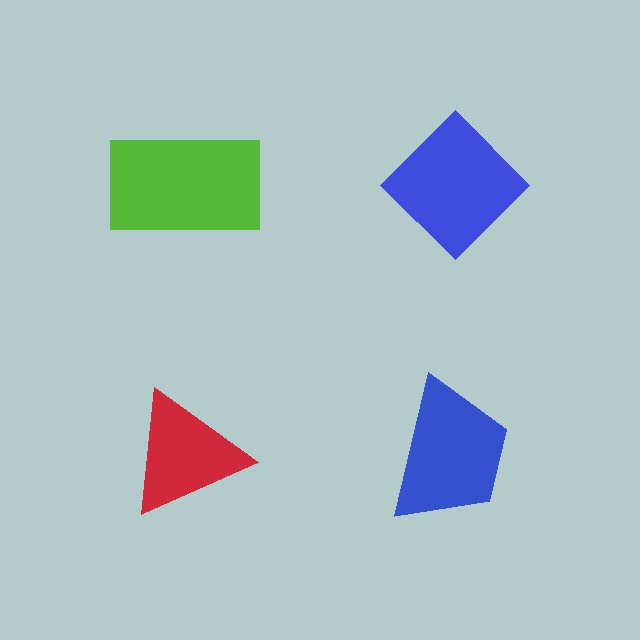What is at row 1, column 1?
A lime rectangle.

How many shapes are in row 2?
2 shapes.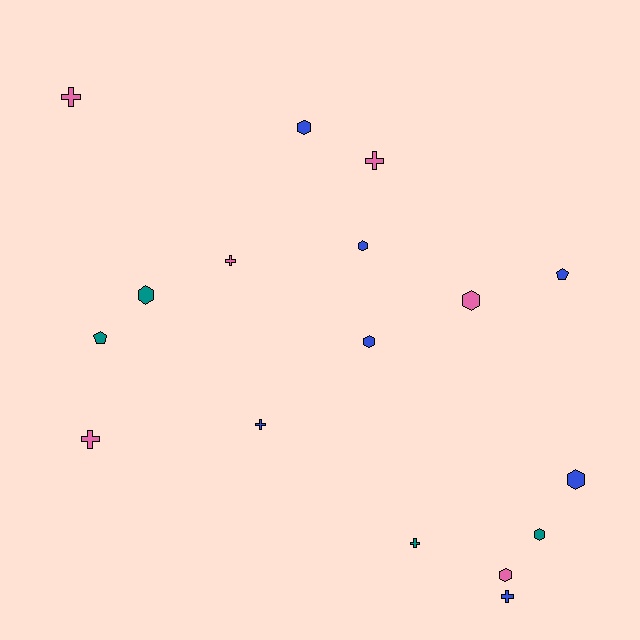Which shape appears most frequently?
Hexagon, with 8 objects.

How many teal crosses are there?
There is 1 teal cross.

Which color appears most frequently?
Blue, with 7 objects.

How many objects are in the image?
There are 17 objects.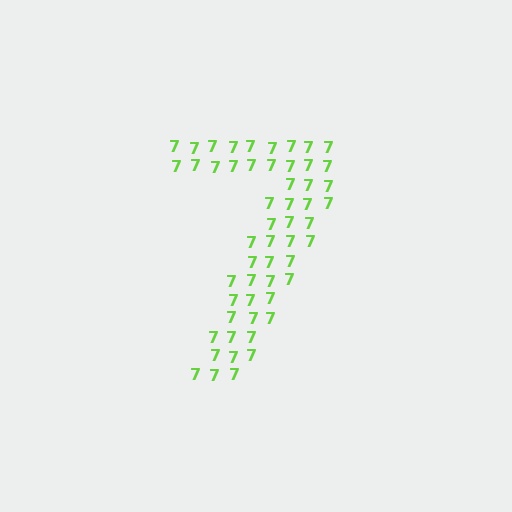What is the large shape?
The large shape is the digit 7.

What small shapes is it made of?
It is made of small digit 7's.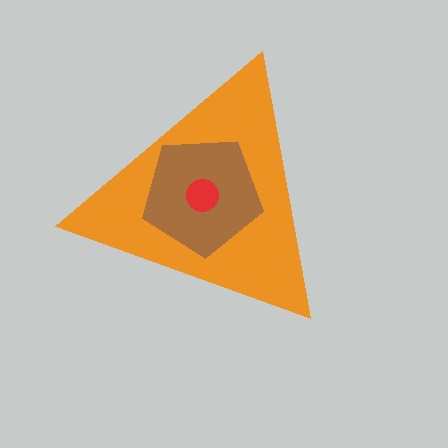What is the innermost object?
The red circle.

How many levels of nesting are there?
3.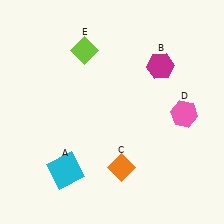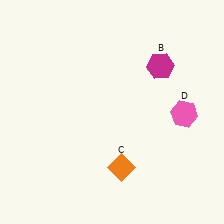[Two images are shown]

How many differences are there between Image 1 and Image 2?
There are 2 differences between the two images.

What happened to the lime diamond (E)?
The lime diamond (E) was removed in Image 2. It was in the top-left area of Image 1.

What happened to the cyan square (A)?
The cyan square (A) was removed in Image 2. It was in the bottom-left area of Image 1.